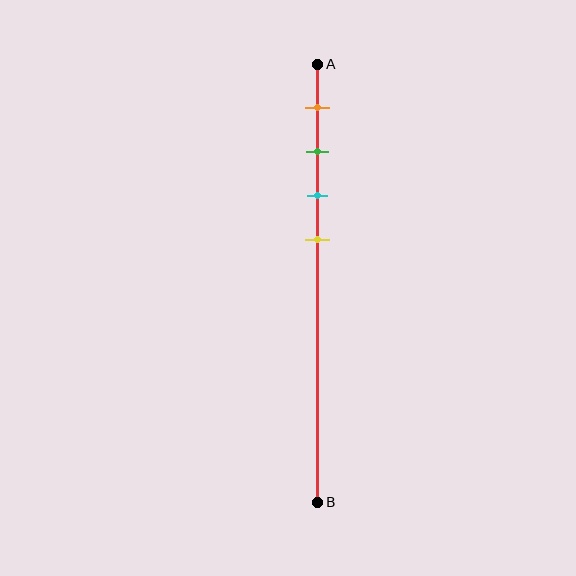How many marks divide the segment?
There are 4 marks dividing the segment.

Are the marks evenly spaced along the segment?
Yes, the marks are approximately evenly spaced.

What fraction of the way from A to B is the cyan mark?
The cyan mark is approximately 30% (0.3) of the way from A to B.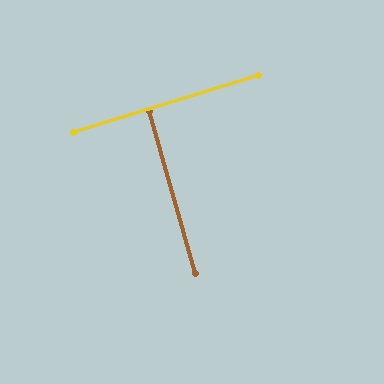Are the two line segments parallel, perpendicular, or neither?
Perpendicular — they meet at approximately 89°.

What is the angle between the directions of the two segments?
Approximately 89 degrees.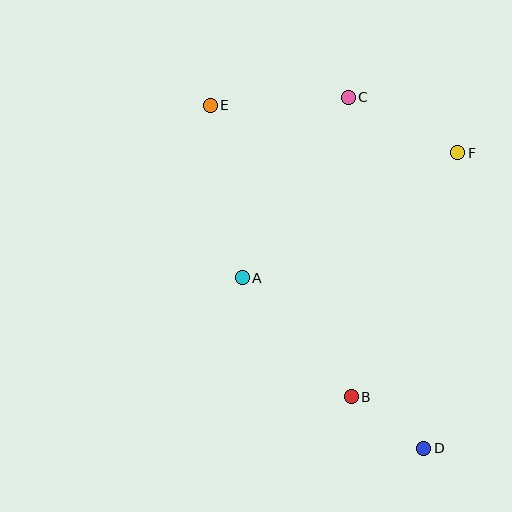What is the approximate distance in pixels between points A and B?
The distance between A and B is approximately 162 pixels.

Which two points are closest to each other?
Points B and D are closest to each other.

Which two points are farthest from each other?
Points D and E are farthest from each other.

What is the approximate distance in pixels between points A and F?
The distance between A and F is approximately 249 pixels.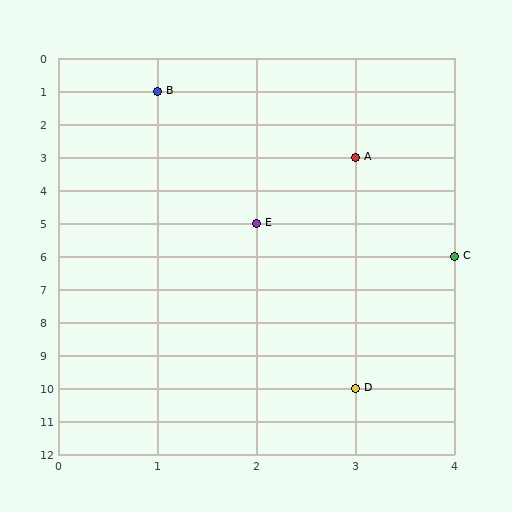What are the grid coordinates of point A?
Point A is at grid coordinates (3, 3).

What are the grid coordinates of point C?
Point C is at grid coordinates (4, 6).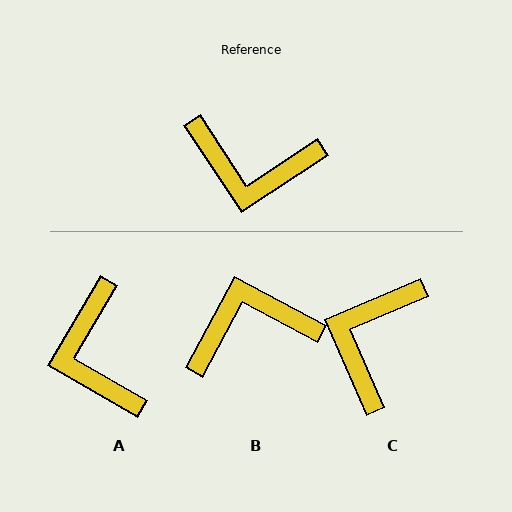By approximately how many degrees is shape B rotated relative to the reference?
Approximately 152 degrees clockwise.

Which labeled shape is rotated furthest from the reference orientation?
B, about 152 degrees away.